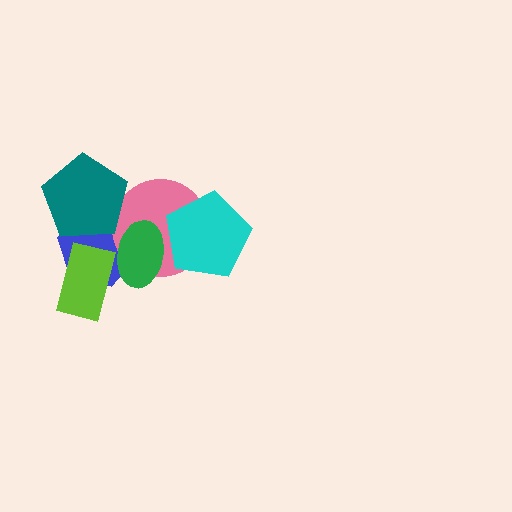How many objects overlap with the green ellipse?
4 objects overlap with the green ellipse.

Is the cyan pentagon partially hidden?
No, no other shape covers it.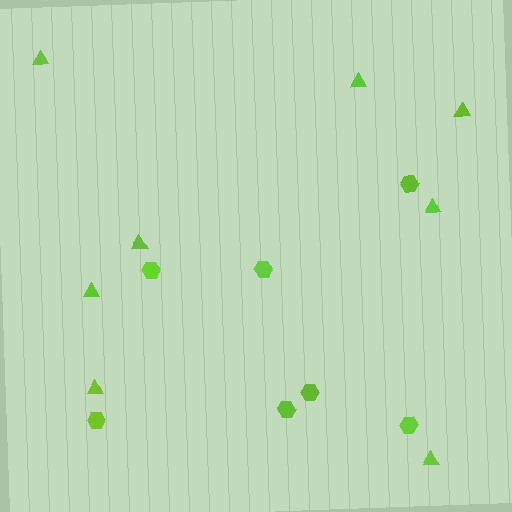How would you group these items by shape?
There are 2 groups: one group of triangles (8) and one group of hexagons (7).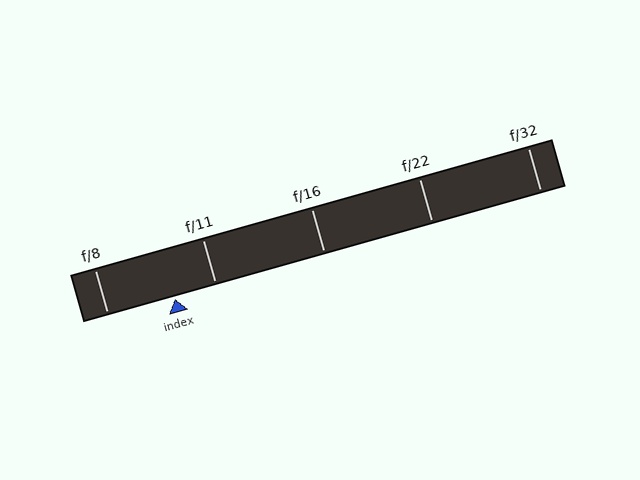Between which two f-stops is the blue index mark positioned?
The index mark is between f/8 and f/11.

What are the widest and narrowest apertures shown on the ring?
The widest aperture shown is f/8 and the narrowest is f/32.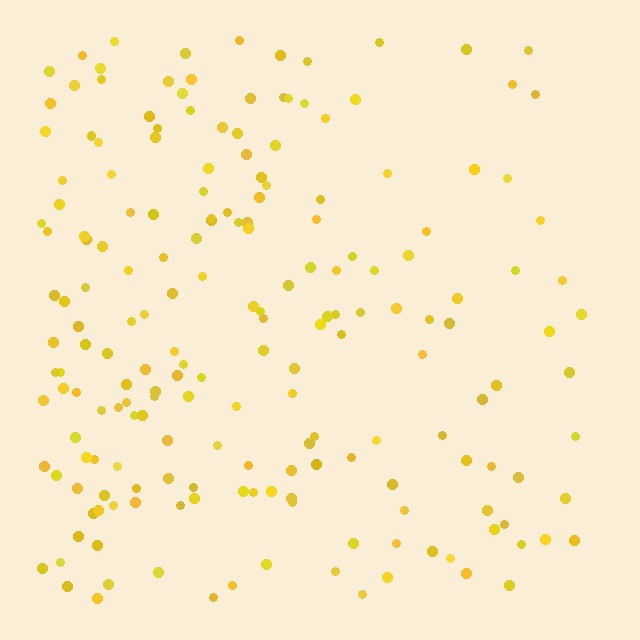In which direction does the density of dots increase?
From right to left, with the left side densest.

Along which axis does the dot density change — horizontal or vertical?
Horizontal.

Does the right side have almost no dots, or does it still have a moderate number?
Still a moderate number, just noticeably fewer than the left.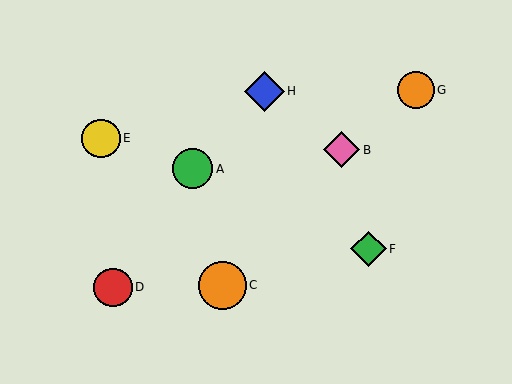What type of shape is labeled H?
Shape H is a blue diamond.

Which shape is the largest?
The orange circle (labeled C) is the largest.